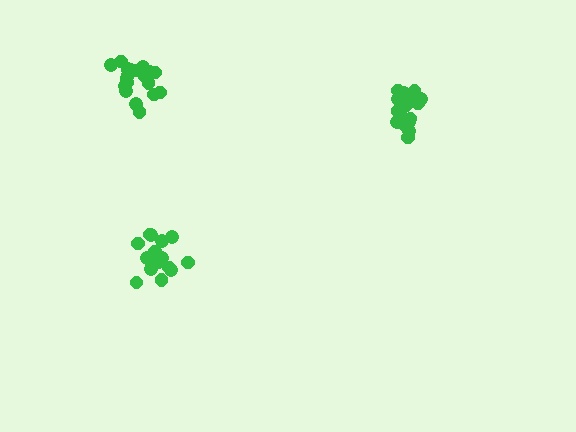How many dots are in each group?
Group 1: 16 dots, Group 2: 20 dots, Group 3: 16 dots (52 total).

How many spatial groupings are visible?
There are 3 spatial groupings.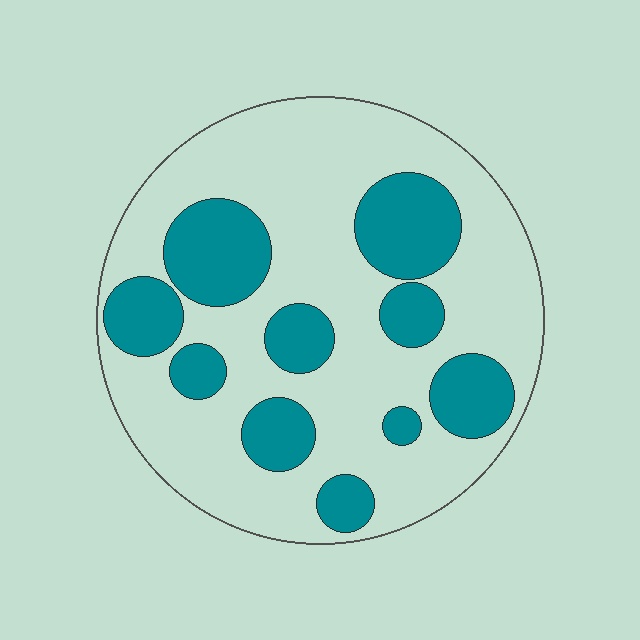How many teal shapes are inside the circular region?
10.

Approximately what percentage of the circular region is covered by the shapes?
Approximately 30%.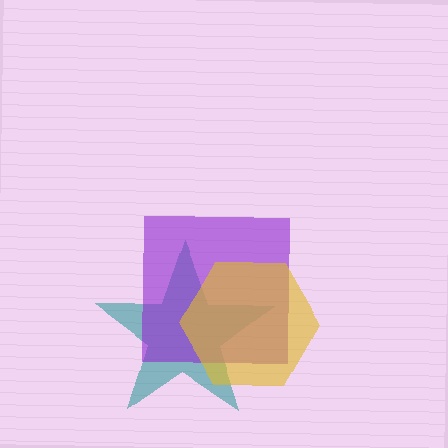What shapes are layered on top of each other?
The layered shapes are: a teal star, a purple square, a yellow hexagon.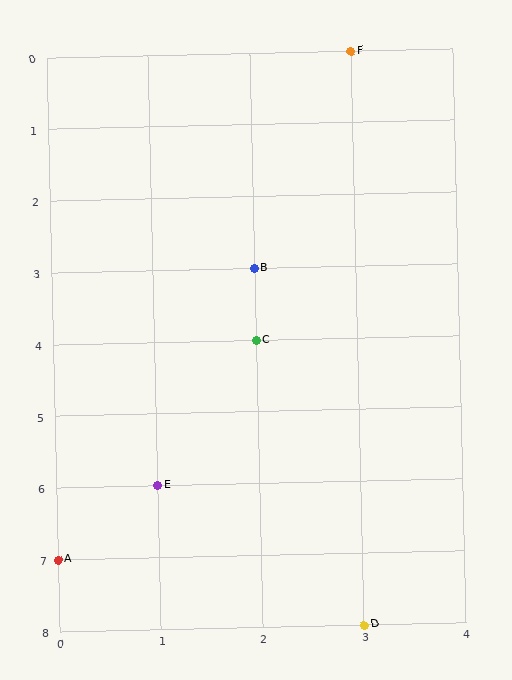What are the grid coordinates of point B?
Point B is at grid coordinates (2, 3).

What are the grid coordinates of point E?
Point E is at grid coordinates (1, 6).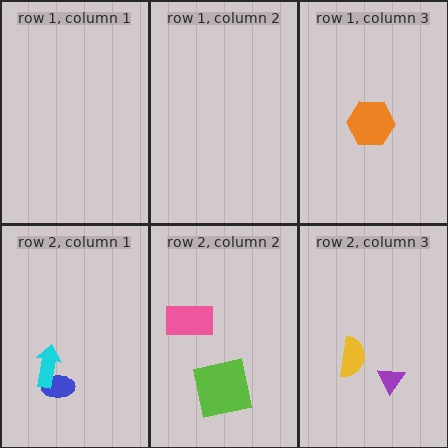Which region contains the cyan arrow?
The row 2, column 1 region.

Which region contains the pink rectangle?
The row 2, column 2 region.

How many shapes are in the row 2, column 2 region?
2.